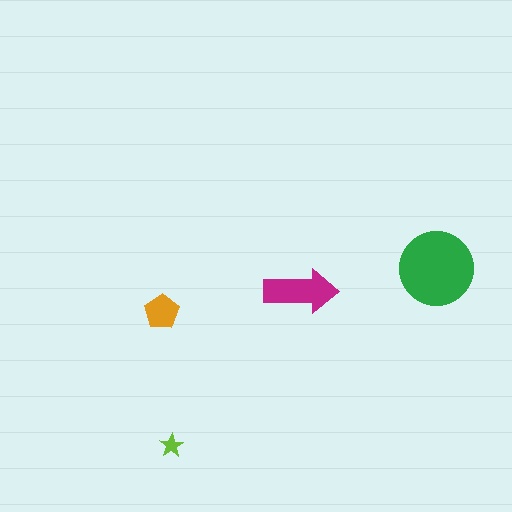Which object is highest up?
The green circle is topmost.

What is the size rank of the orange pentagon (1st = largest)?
3rd.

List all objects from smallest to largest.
The lime star, the orange pentagon, the magenta arrow, the green circle.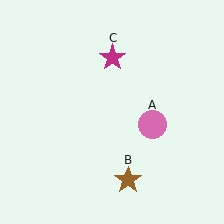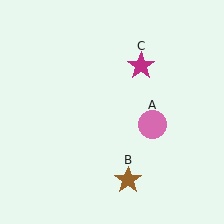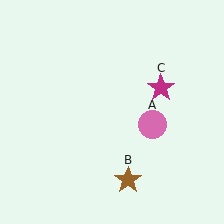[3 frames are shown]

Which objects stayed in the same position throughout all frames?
Pink circle (object A) and brown star (object B) remained stationary.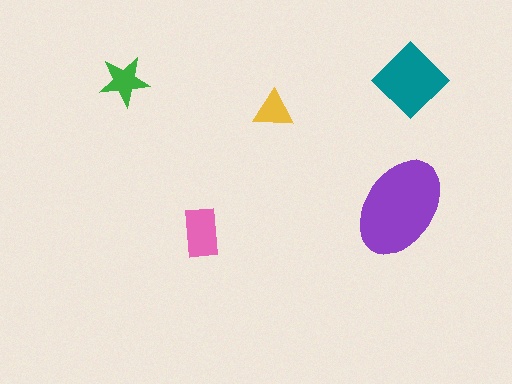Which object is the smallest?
The yellow triangle.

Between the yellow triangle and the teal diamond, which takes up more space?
The teal diamond.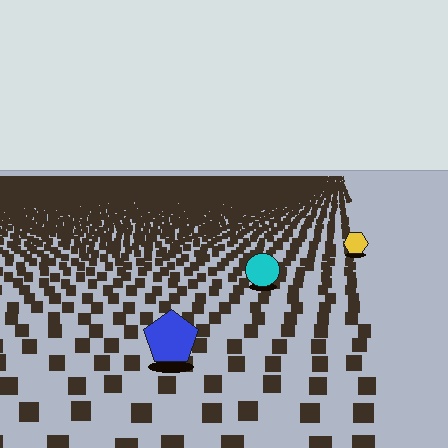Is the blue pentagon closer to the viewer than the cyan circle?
Yes. The blue pentagon is closer — you can tell from the texture gradient: the ground texture is coarser near it.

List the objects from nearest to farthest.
From nearest to farthest: the blue pentagon, the cyan circle, the yellow hexagon.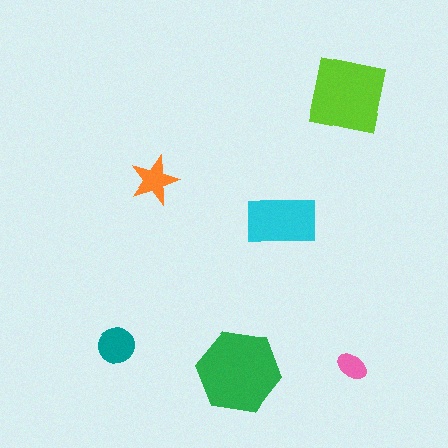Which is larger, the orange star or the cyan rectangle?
The cyan rectangle.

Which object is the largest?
The green hexagon.